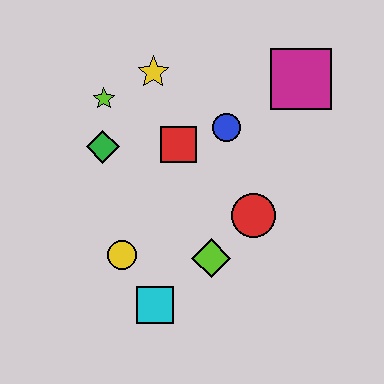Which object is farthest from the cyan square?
The magenta square is farthest from the cyan square.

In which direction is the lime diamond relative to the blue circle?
The lime diamond is below the blue circle.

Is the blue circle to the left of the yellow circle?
No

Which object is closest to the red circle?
The lime diamond is closest to the red circle.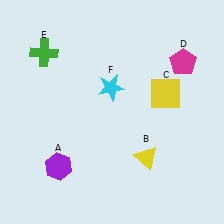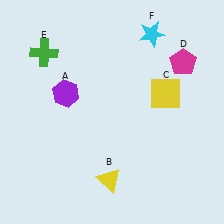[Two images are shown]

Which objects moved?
The objects that moved are: the purple hexagon (A), the yellow triangle (B), the cyan star (F).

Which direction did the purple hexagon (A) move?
The purple hexagon (A) moved up.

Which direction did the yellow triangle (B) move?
The yellow triangle (B) moved left.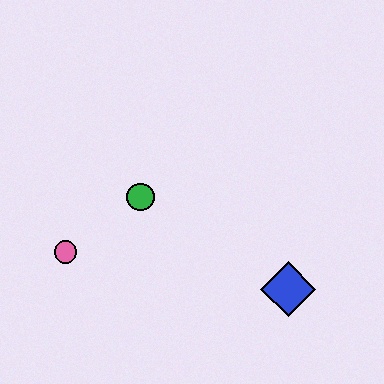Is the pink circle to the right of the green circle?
No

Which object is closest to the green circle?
The pink circle is closest to the green circle.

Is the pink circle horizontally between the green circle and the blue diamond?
No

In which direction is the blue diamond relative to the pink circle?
The blue diamond is to the right of the pink circle.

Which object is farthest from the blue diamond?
The pink circle is farthest from the blue diamond.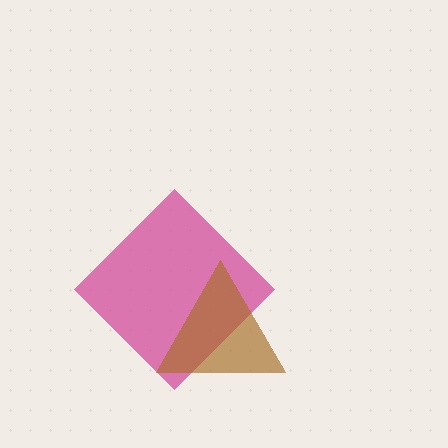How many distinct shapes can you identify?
There are 2 distinct shapes: a magenta diamond, a brown triangle.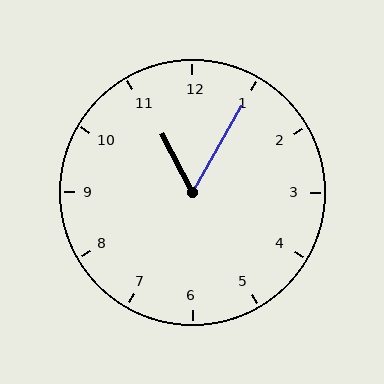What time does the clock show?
11:05.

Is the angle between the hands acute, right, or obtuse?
It is acute.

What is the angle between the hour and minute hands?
Approximately 58 degrees.